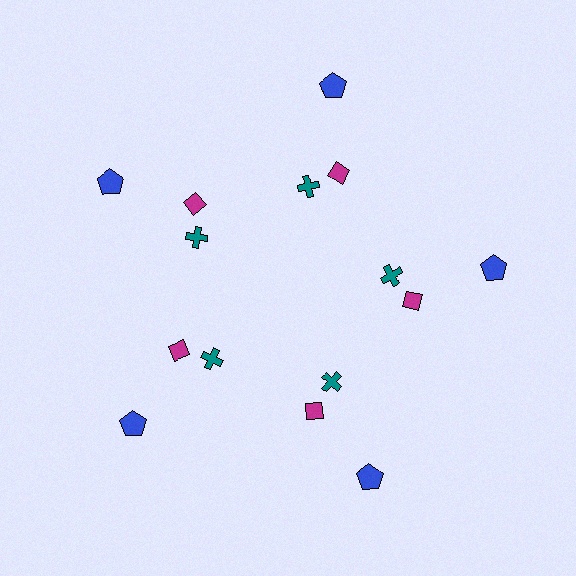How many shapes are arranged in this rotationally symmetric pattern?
There are 15 shapes, arranged in 5 groups of 3.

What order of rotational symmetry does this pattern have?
This pattern has 5-fold rotational symmetry.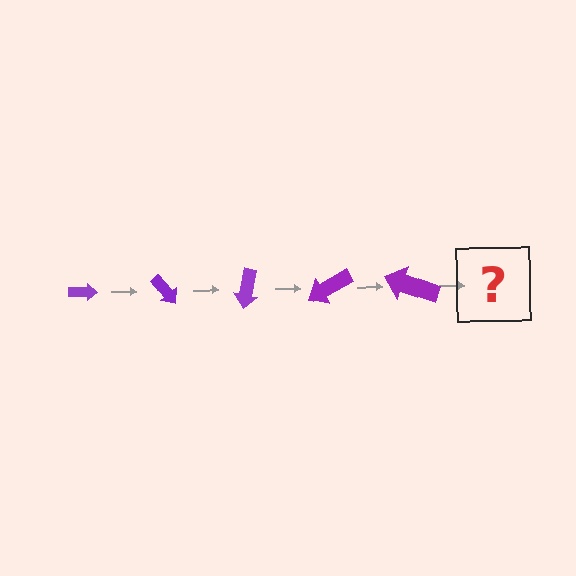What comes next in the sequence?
The next element should be an arrow, larger than the previous one and rotated 250 degrees from the start.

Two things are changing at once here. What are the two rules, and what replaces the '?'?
The two rules are that the arrow grows larger each step and it rotates 50 degrees each step. The '?' should be an arrow, larger than the previous one and rotated 250 degrees from the start.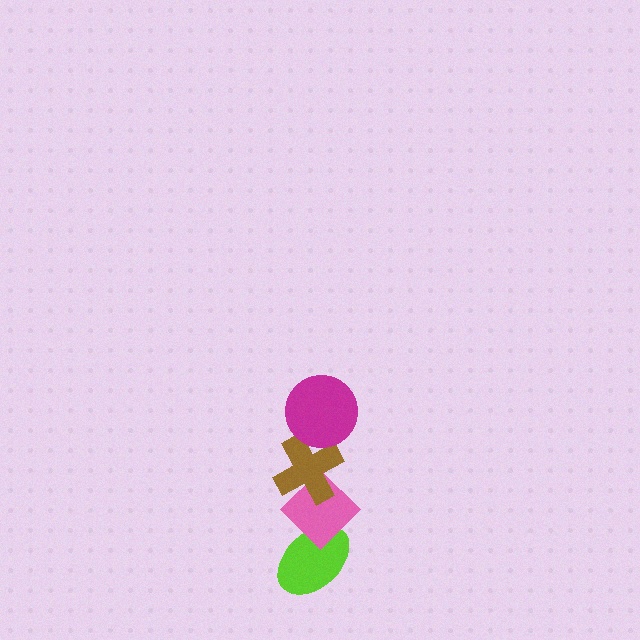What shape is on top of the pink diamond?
The brown cross is on top of the pink diamond.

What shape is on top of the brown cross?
The magenta circle is on top of the brown cross.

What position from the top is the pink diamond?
The pink diamond is 3rd from the top.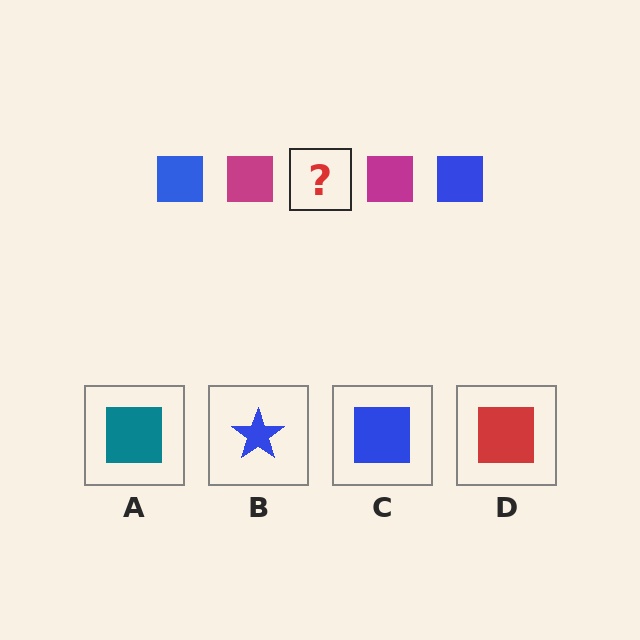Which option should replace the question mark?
Option C.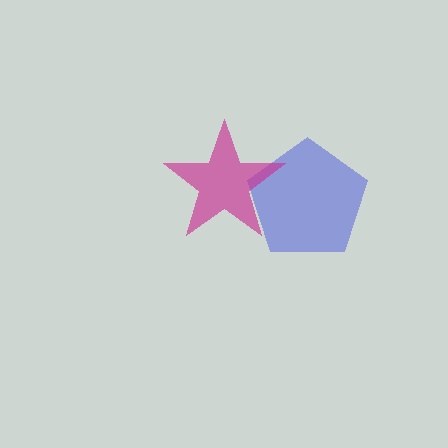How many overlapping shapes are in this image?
There are 2 overlapping shapes in the image.